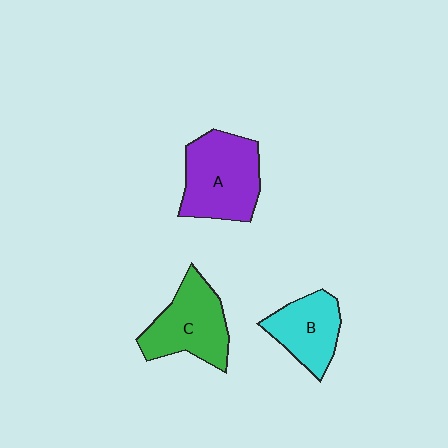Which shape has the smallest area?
Shape B (cyan).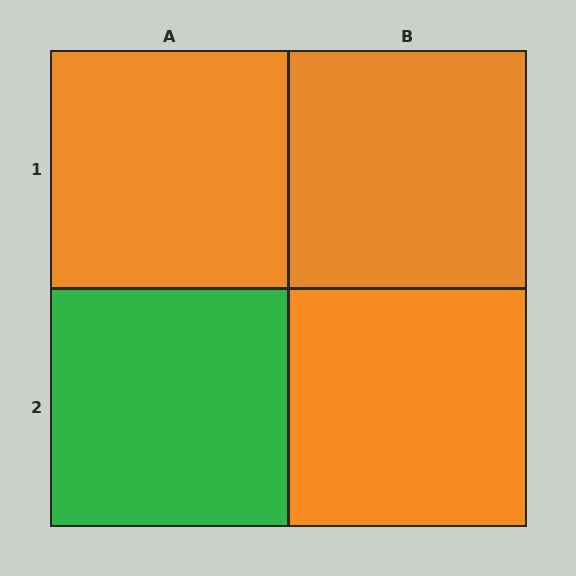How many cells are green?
1 cell is green.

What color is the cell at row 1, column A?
Orange.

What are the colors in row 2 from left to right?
Green, orange.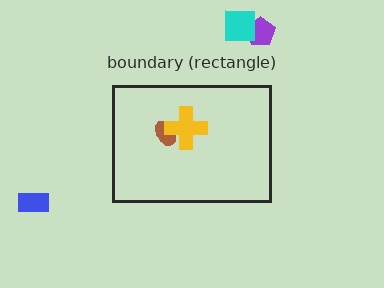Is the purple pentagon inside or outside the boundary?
Outside.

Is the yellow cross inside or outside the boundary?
Inside.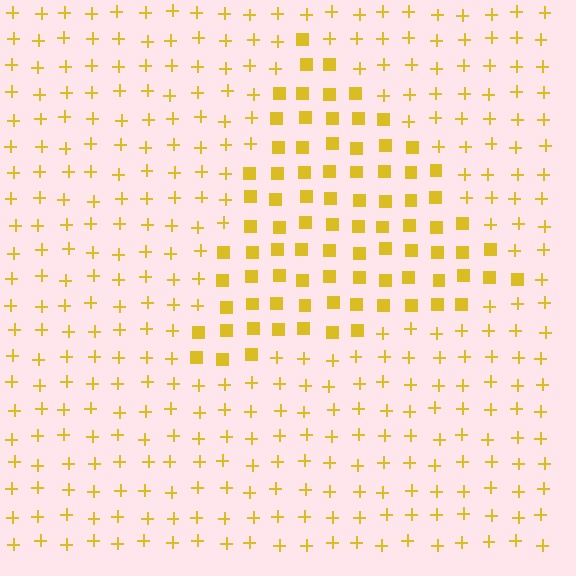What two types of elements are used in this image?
The image uses squares inside the triangle region and plus signs outside it.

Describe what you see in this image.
The image is filled with small yellow elements arranged in a uniform grid. A triangle-shaped region contains squares, while the surrounding area contains plus signs. The boundary is defined purely by the change in element shape.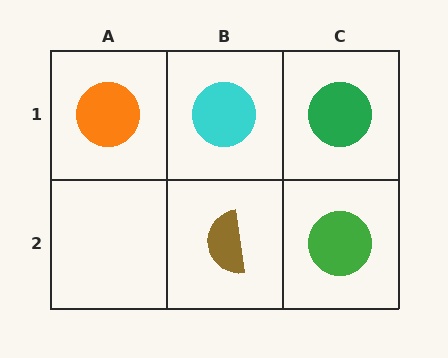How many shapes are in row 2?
2 shapes.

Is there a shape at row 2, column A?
No, that cell is empty.